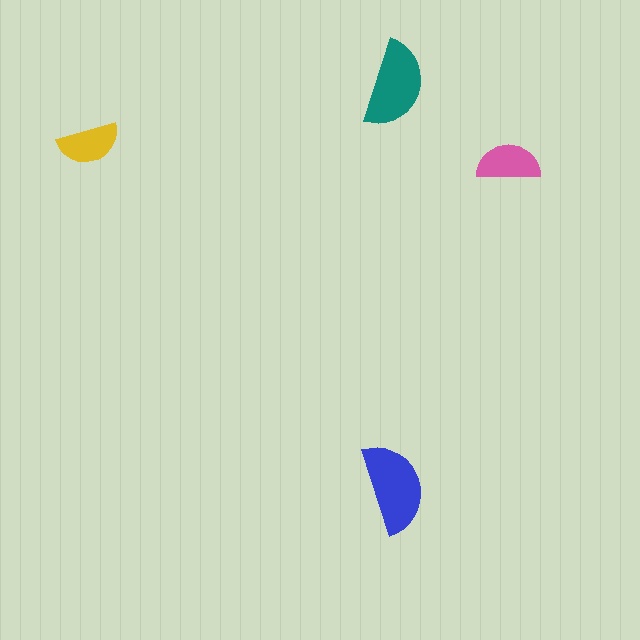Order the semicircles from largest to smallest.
the blue one, the teal one, the pink one, the yellow one.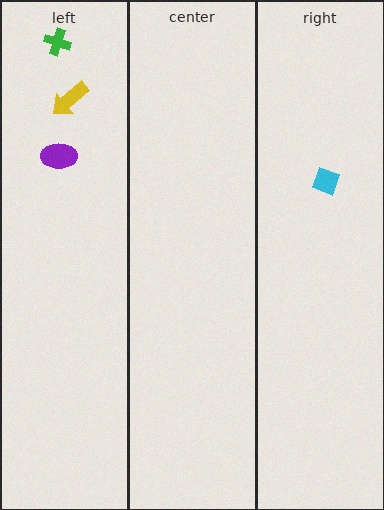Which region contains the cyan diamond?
The right region.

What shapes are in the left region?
The green cross, the purple ellipse, the yellow arrow.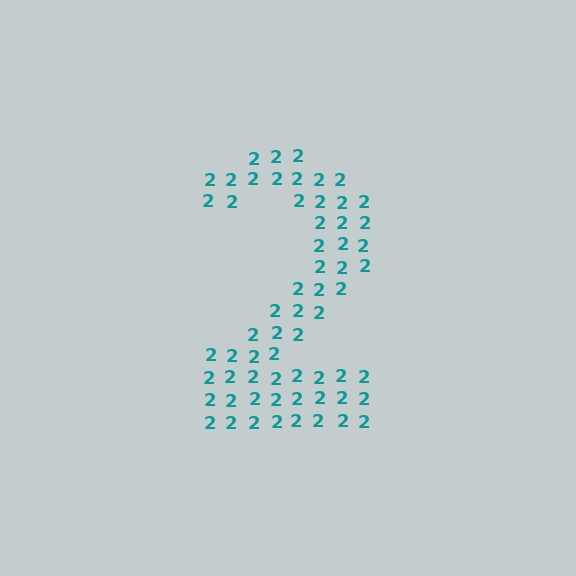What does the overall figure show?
The overall figure shows the digit 2.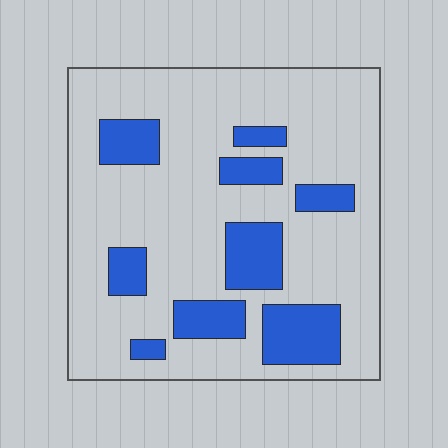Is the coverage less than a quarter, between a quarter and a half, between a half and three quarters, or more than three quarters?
Less than a quarter.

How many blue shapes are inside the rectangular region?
9.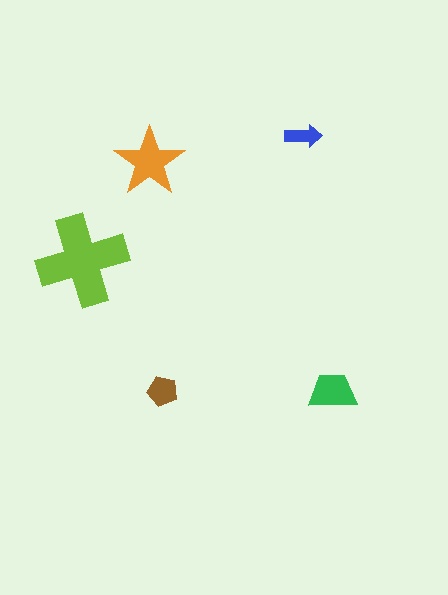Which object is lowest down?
The brown pentagon is bottommost.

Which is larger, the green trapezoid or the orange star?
The orange star.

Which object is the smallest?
The blue arrow.